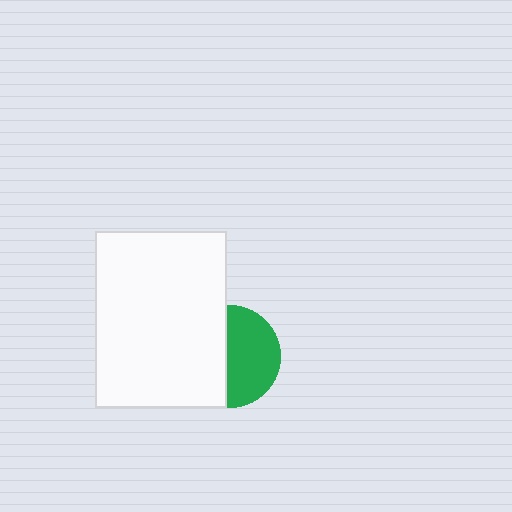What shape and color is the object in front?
The object in front is a white rectangle.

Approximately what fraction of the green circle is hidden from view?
Roughly 48% of the green circle is hidden behind the white rectangle.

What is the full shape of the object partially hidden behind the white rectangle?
The partially hidden object is a green circle.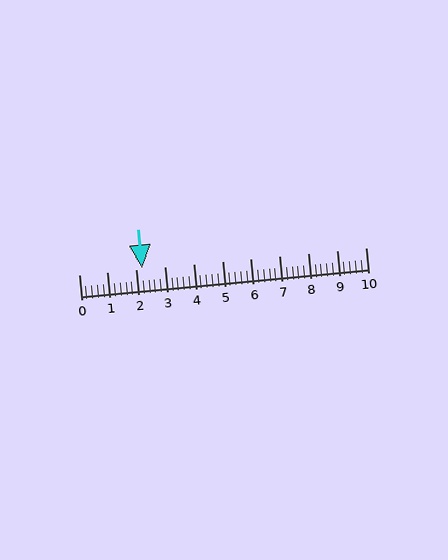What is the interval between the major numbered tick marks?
The major tick marks are spaced 1 units apart.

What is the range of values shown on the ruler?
The ruler shows values from 0 to 10.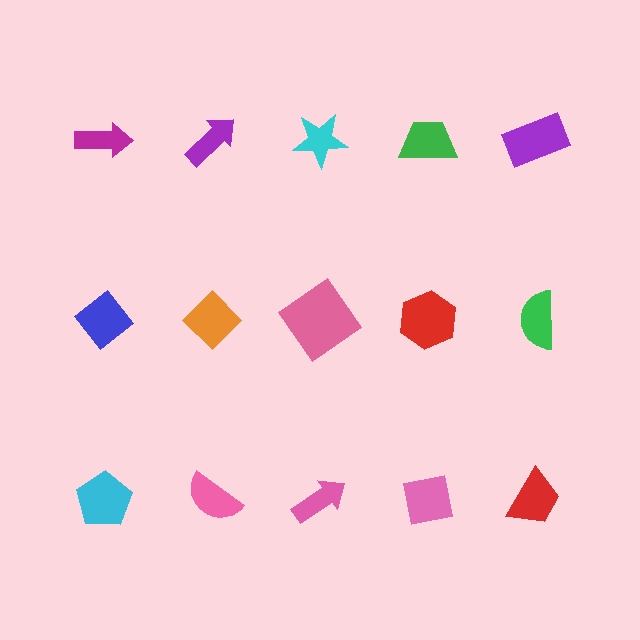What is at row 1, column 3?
A cyan star.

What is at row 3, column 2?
A pink semicircle.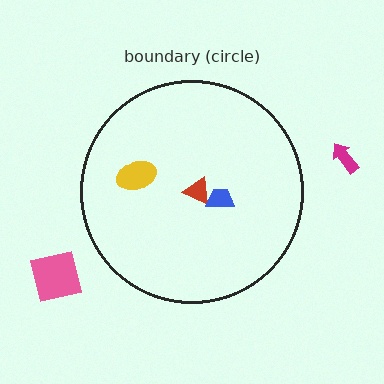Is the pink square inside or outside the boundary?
Outside.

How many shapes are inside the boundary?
3 inside, 2 outside.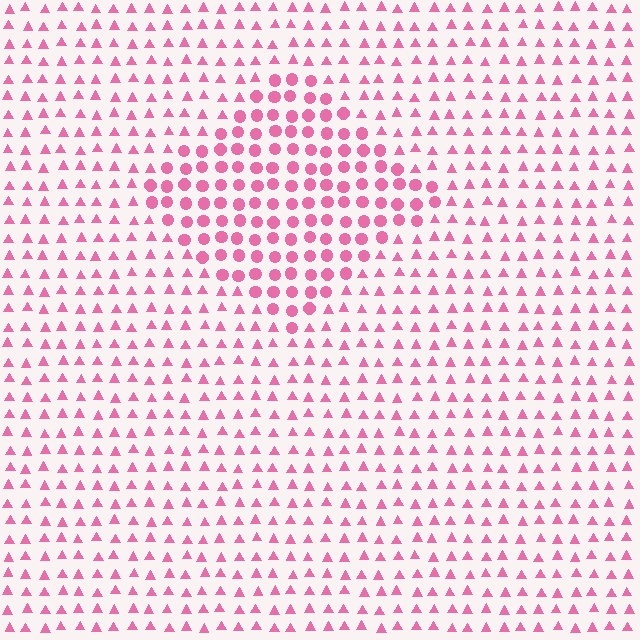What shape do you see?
I see a diamond.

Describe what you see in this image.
The image is filled with small pink elements arranged in a uniform grid. A diamond-shaped region contains circles, while the surrounding area contains triangles. The boundary is defined purely by the change in element shape.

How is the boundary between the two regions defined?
The boundary is defined by a change in element shape: circles inside vs. triangles outside. All elements share the same color and spacing.